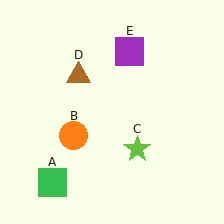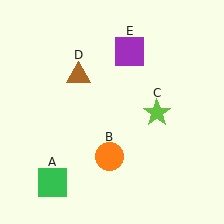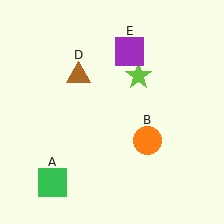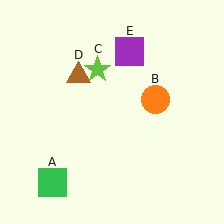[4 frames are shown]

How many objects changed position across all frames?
2 objects changed position: orange circle (object B), lime star (object C).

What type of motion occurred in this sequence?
The orange circle (object B), lime star (object C) rotated counterclockwise around the center of the scene.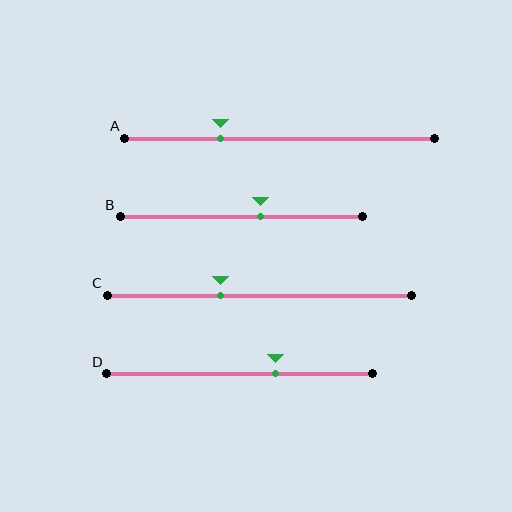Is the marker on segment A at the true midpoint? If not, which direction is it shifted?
No, the marker on segment A is shifted to the left by about 19% of the segment length.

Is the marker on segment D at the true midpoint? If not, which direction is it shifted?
No, the marker on segment D is shifted to the right by about 14% of the segment length.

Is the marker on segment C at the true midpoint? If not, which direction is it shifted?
No, the marker on segment C is shifted to the left by about 13% of the segment length.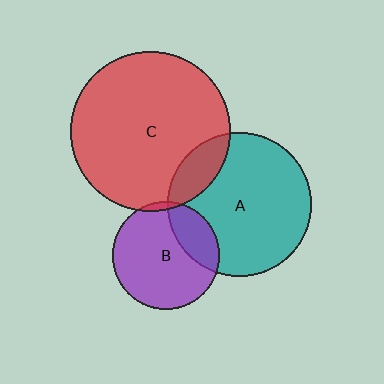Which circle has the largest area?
Circle C (red).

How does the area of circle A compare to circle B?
Approximately 1.8 times.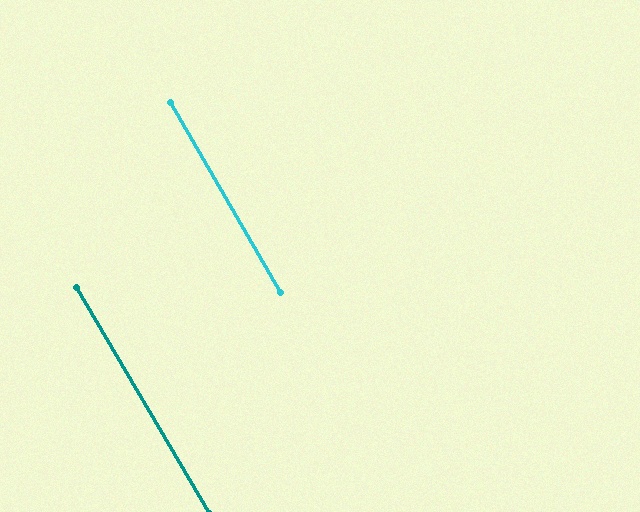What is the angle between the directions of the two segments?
Approximately 0 degrees.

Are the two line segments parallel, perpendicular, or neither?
Parallel — their directions differ by only 0.4°.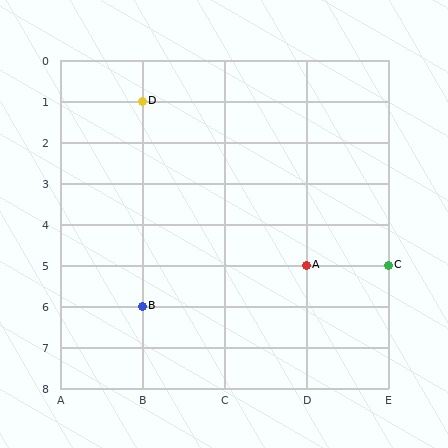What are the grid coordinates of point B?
Point B is at grid coordinates (B, 6).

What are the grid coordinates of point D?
Point D is at grid coordinates (B, 1).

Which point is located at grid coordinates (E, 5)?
Point C is at (E, 5).